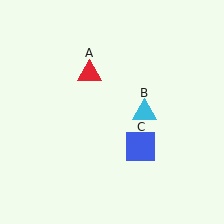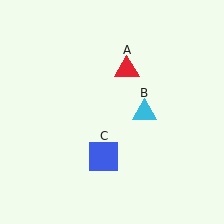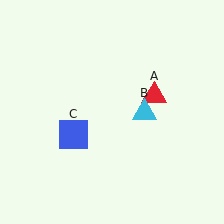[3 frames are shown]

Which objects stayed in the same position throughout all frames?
Cyan triangle (object B) remained stationary.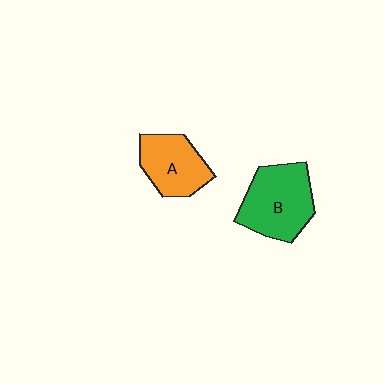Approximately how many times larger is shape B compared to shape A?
Approximately 1.3 times.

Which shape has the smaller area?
Shape A (orange).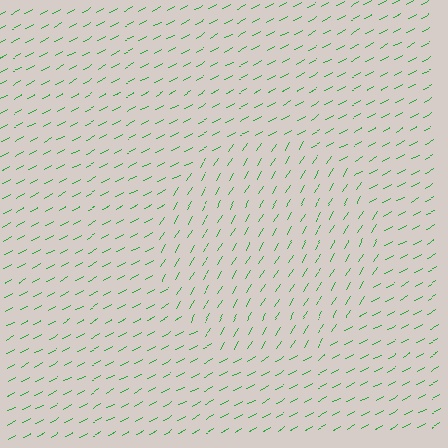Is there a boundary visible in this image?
Yes, there is a texture boundary formed by a change in line orientation.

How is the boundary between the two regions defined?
The boundary is defined purely by a change in line orientation (approximately 30 degrees difference). All lines are the same color and thickness.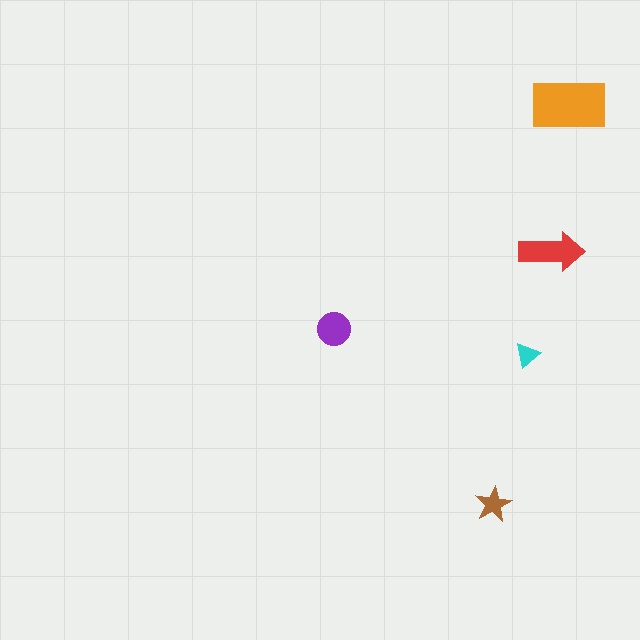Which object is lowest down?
The brown star is bottommost.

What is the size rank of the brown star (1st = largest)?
4th.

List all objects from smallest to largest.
The cyan triangle, the brown star, the purple circle, the red arrow, the orange rectangle.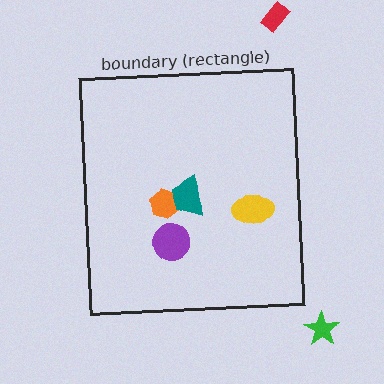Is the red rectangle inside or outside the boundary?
Outside.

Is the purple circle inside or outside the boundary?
Inside.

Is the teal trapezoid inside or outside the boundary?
Inside.